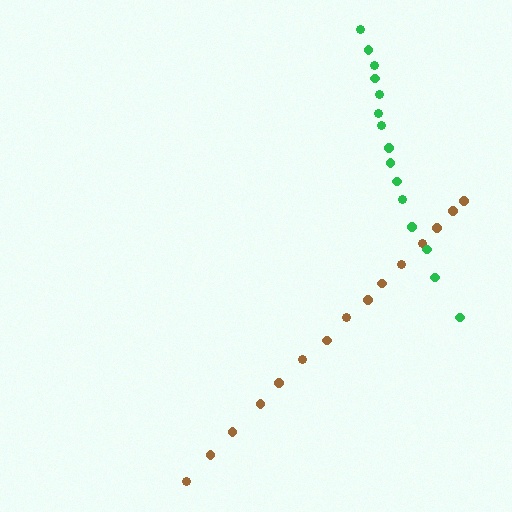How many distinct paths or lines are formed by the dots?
There are 2 distinct paths.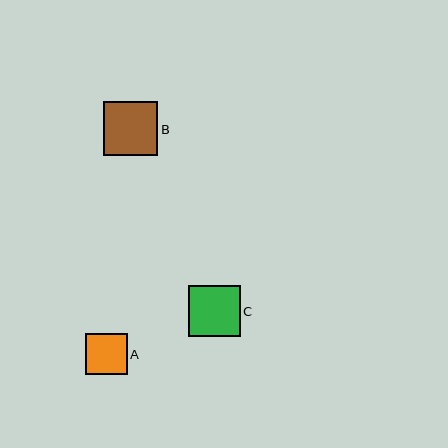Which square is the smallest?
Square A is the smallest with a size of approximately 41 pixels.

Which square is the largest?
Square B is the largest with a size of approximately 54 pixels.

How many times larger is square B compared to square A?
Square B is approximately 1.3 times the size of square A.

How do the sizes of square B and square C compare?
Square B and square C are approximately the same size.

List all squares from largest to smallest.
From largest to smallest: B, C, A.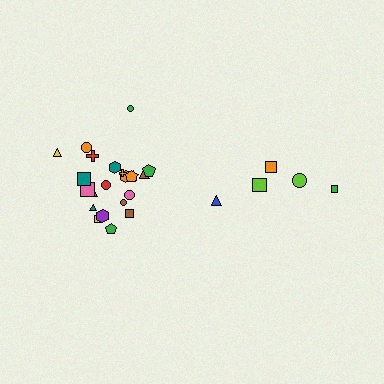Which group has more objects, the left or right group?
The left group.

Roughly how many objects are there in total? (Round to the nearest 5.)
Roughly 25 objects in total.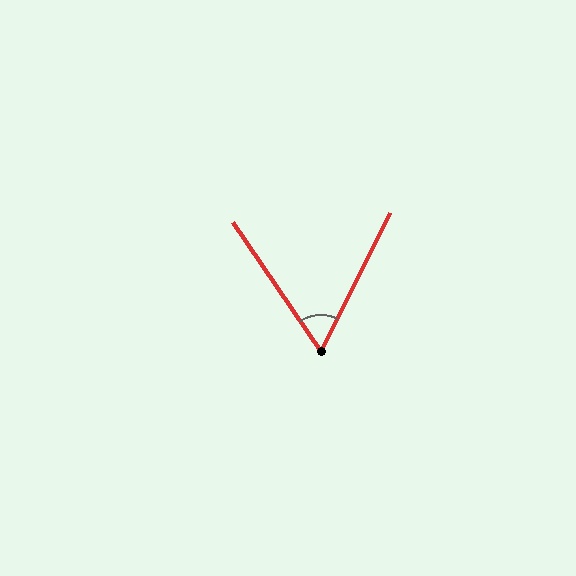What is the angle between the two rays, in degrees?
Approximately 61 degrees.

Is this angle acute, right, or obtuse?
It is acute.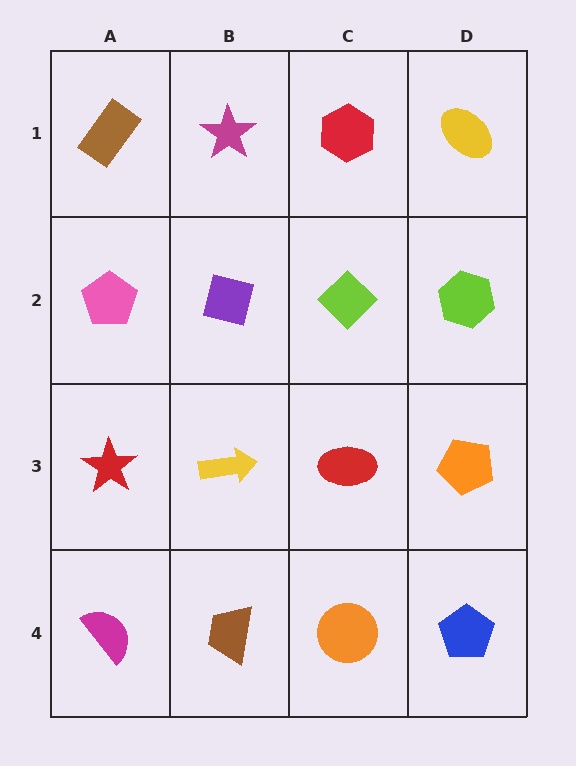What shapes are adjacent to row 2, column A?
A brown rectangle (row 1, column A), a red star (row 3, column A), a purple square (row 2, column B).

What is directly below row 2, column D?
An orange pentagon.